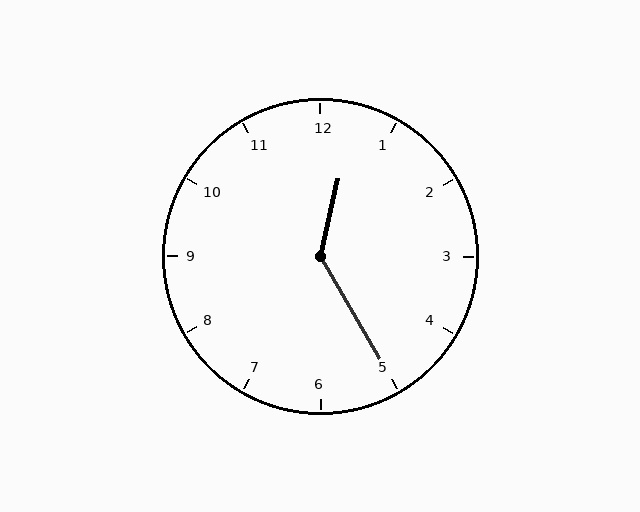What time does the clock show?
12:25.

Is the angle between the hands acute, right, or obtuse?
It is obtuse.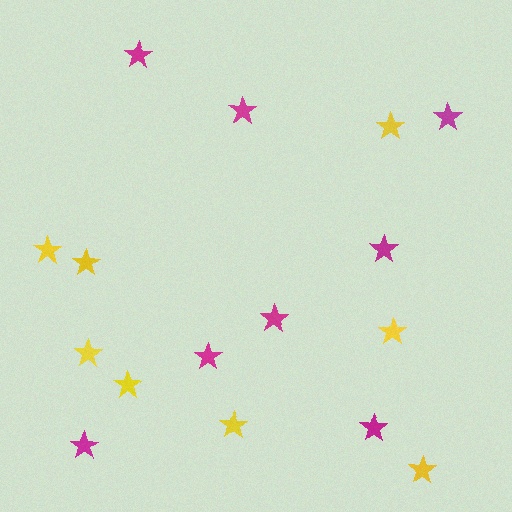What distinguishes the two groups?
There are 2 groups: one group of yellow stars (8) and one group of magenta stars (8).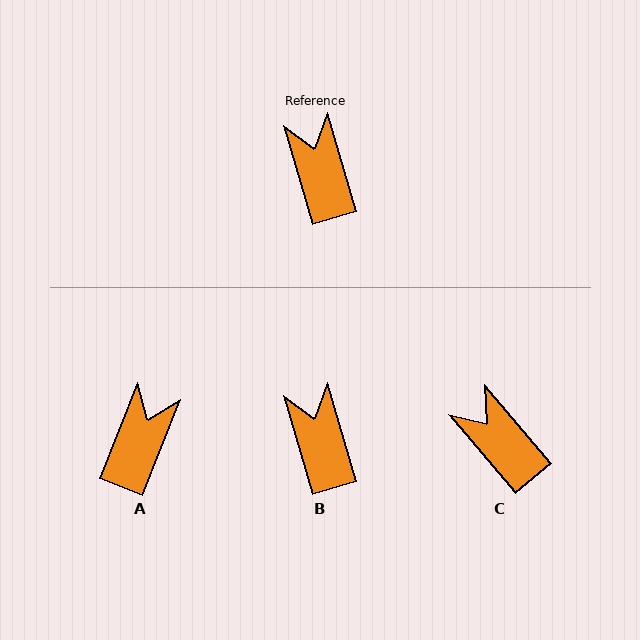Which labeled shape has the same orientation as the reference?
B.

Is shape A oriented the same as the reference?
No, it is off by about 38 degrees.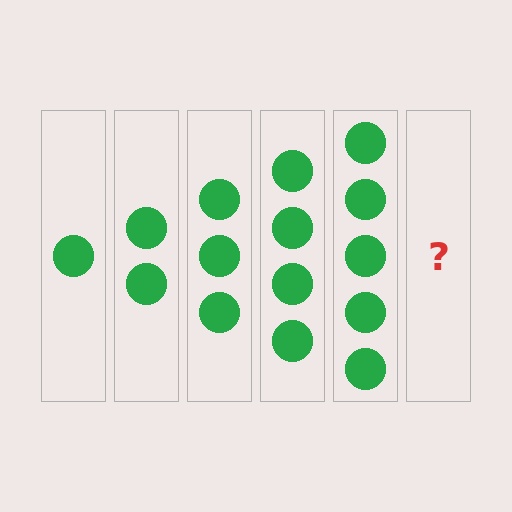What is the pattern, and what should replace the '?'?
The pattern is that each step adds one more circle. The '?' should be 6 circles.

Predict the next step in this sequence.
The next step is 6 circles.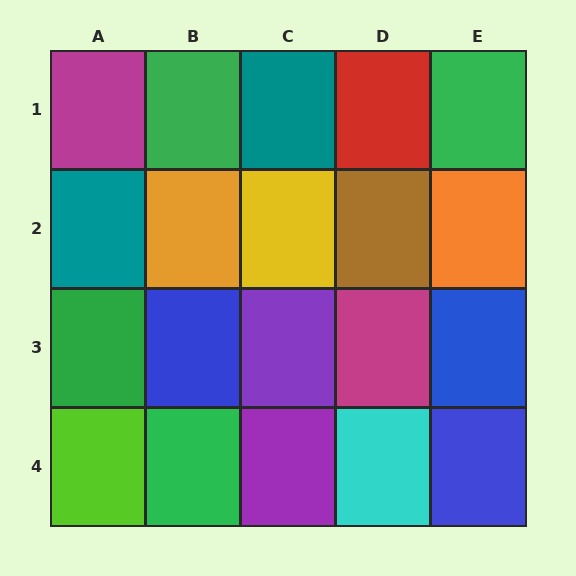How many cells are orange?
2 cells are orange.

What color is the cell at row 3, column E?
Blue.